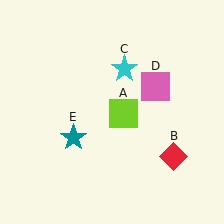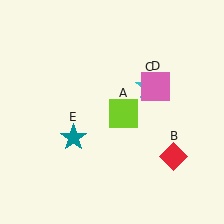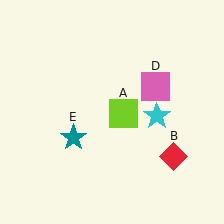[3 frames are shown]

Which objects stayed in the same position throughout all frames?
Lime square (object A) and red diamond (object B) and pink square (object D) and teal star (object E) remained stationary.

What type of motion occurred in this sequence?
The cyan star (object C) rotated clockwise around the center of the scene.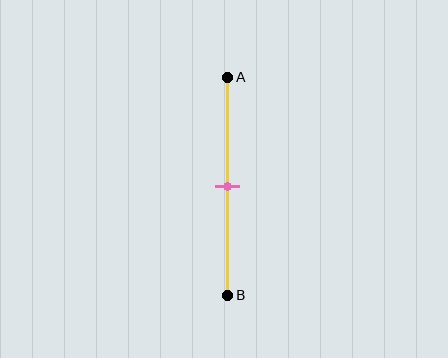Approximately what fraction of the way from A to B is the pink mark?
The pink mark is approximately 50% of the way from A to B.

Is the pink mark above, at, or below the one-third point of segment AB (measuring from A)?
The pink mark is below the one-third point of segment AB.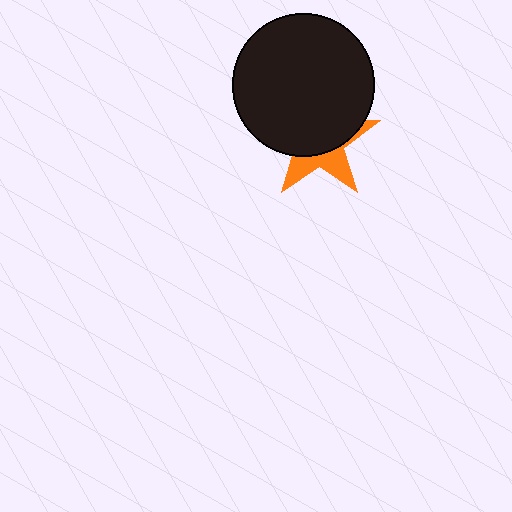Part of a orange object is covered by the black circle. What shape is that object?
It is a star.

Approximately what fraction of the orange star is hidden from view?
Roughly 65% of the orange star is hidden behind the black circle.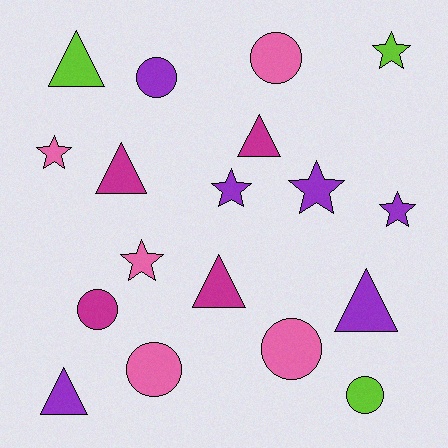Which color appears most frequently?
Purple, with 6 objects.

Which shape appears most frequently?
Star, with 6 objects.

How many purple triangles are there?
There are 2 purple triangles.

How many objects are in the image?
There are 18 objects.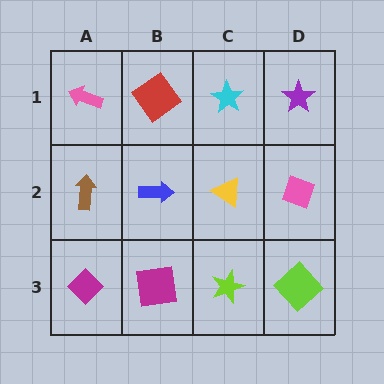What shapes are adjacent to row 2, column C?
A cyan star (row 1, column C), a lime star (row 3, column C), a blue arrow (row 2, column B), a pink diamond (row 2, column D).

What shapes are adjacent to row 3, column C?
A yellow triangle (row 2, column C), a magenta square (row 3, column B), a lime diamond (row 3, column D).